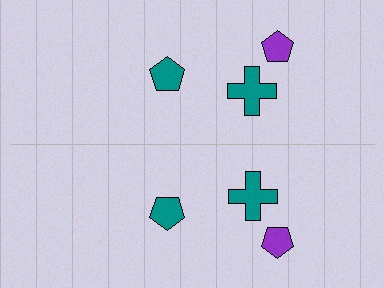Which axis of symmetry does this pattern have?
The pattern has a horizontal axis of symmetry running through the center of the image.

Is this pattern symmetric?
Yes, this pattern has bilateral (reflection) symmetry.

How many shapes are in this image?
There are 6 shapes in this image.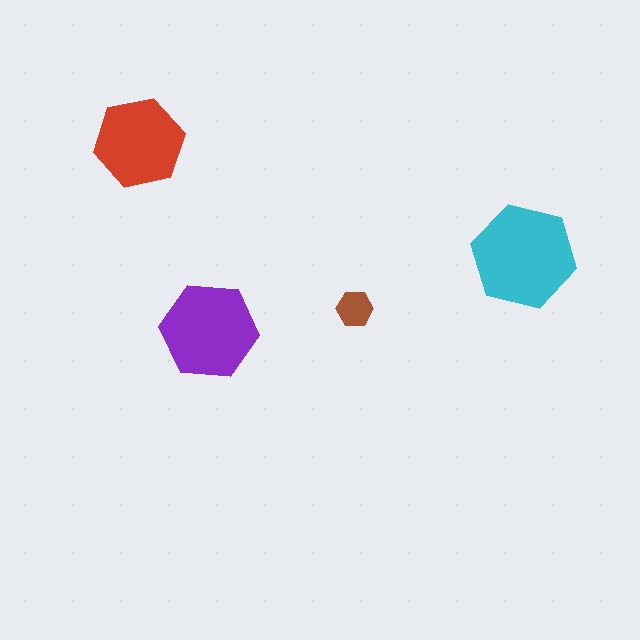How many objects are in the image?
There are 4 objects in the image.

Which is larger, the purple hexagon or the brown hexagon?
The purple one.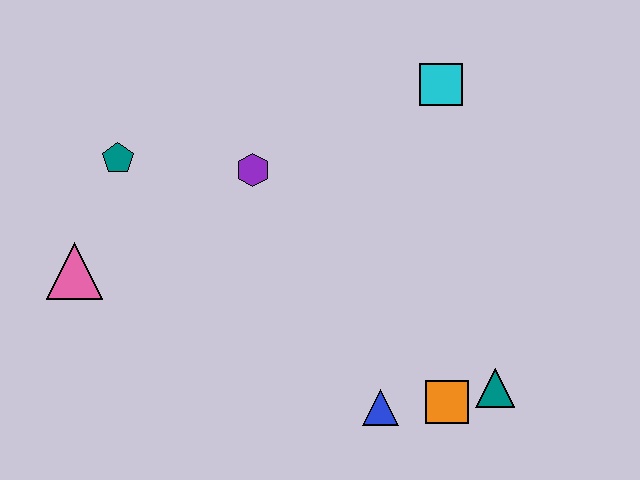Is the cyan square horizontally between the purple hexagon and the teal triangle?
Yes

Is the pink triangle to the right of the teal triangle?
No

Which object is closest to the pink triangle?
The teal pentagon is closest to the pink triangle.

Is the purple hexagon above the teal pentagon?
No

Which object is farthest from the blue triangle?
The teal pentagon is farthest from the blue triangle.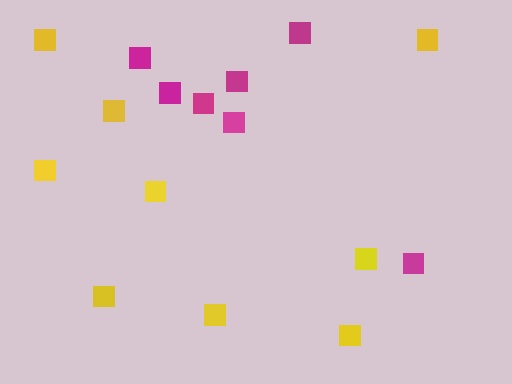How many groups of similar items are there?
There are 2 groups: one group of magenta squares (7) and one group of yellow squares (9).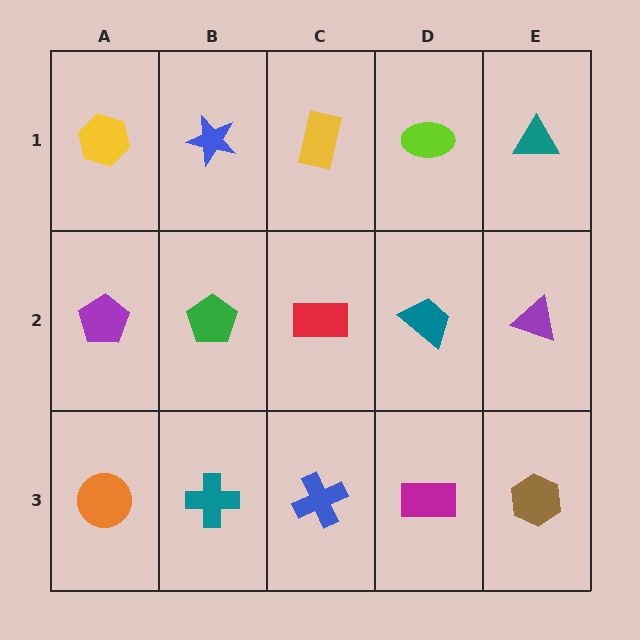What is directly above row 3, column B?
A green pentagon.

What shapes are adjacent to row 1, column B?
A green pentagon (row 2, column B), a yellow hexagon (row 1, column A), a yellow rectangle (row 1, column C).